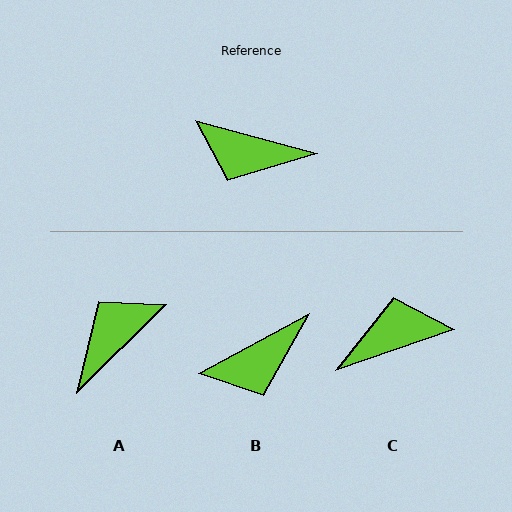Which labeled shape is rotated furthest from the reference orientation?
C, about 145 degrees away.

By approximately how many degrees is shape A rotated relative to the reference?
Approximately 120 degrees clockwise.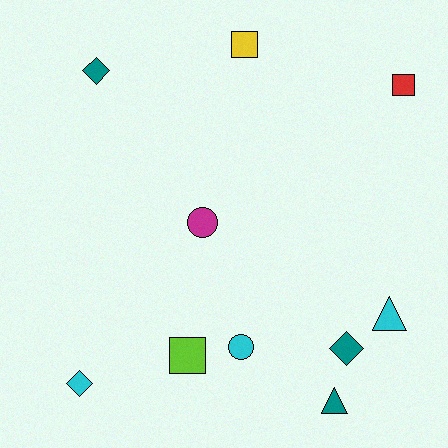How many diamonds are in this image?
There are 3 diamonds.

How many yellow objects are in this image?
There is 1 yellow object.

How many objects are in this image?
There are 10 objects.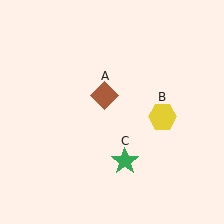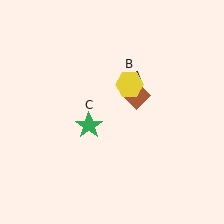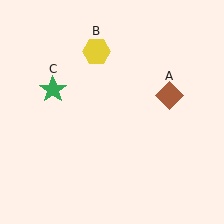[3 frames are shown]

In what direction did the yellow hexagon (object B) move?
The yellow hexagon (object B) moved up and to the left.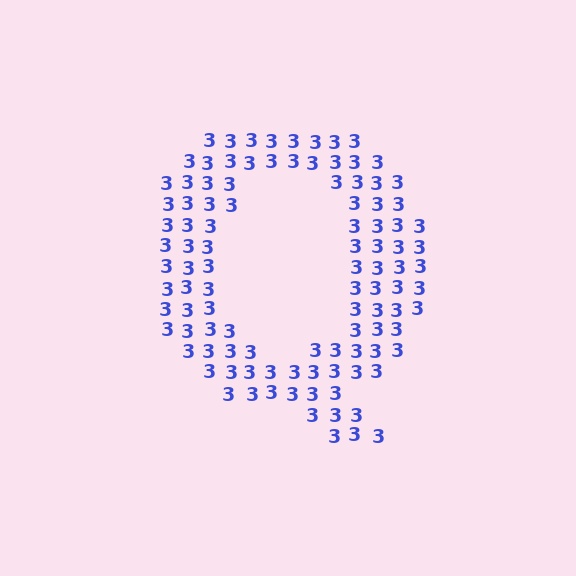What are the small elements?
The small elements are digit 3's.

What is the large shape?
The large shape is the letter Q.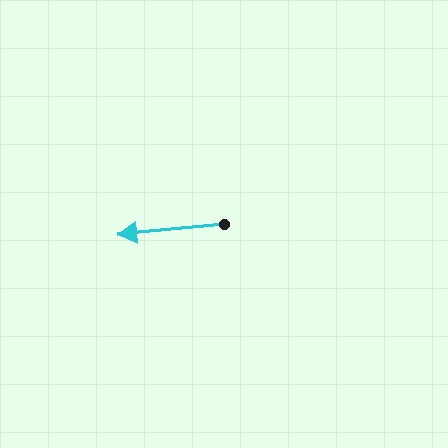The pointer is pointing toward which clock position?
Roughly 9 o'clock.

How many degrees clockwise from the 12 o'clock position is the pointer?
Approximately 265 degrees.